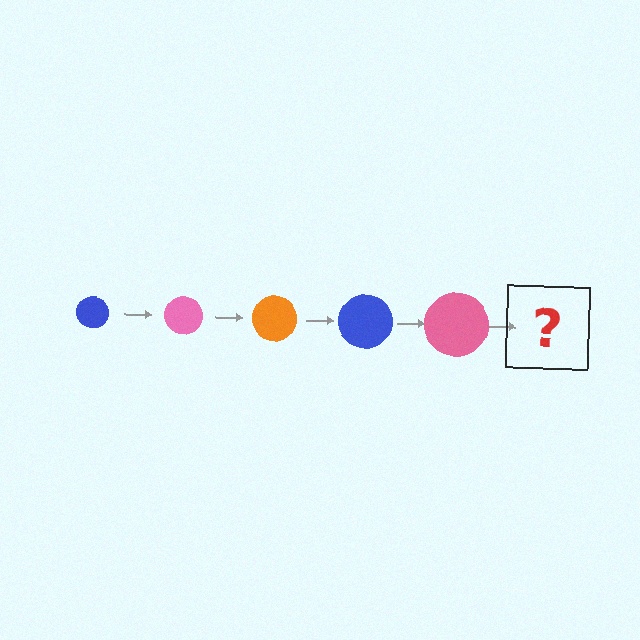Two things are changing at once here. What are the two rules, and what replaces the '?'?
The two rules are that the circle grows larger each step and the color cycles through blue, pink, and orange. The '?' should be an orange circle, larger than the previous one.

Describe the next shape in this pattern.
It should be an orange circle, larger than the previous one.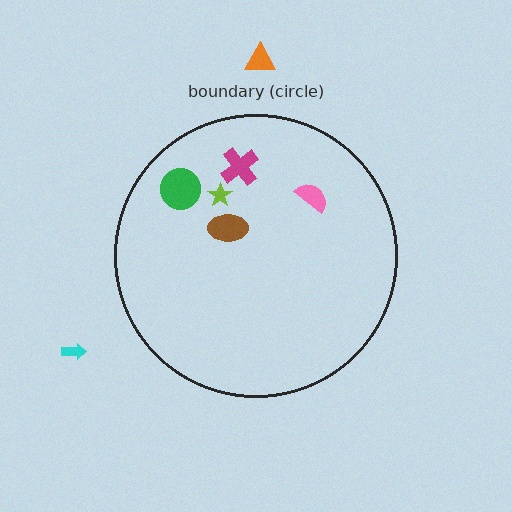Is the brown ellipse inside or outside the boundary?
Inside.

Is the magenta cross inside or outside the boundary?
Inside.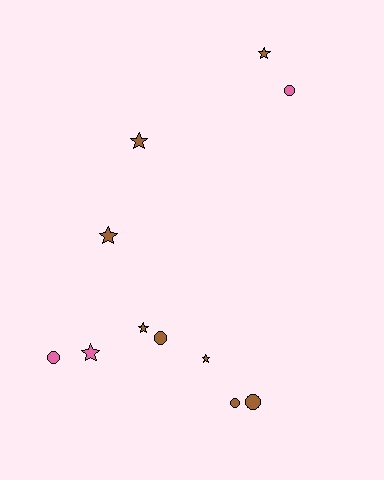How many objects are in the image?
There are 11 objects.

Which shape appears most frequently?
Star, with 6 objects.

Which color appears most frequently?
Brown, with 8 objects.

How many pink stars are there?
There is 1 pink star.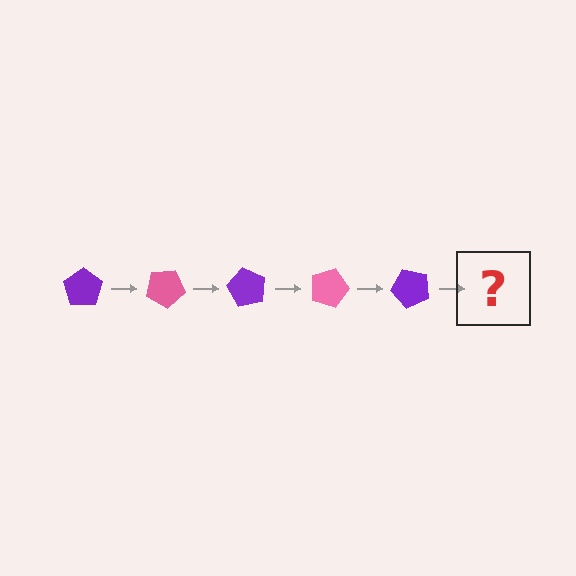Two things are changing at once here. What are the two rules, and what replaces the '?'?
The two rules are that it rotates 30 degrees each step and the color cycles through purple and pink. The '?' should be a pink pentagon, rotated 150 degrees from the start.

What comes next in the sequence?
The next element should be a pink pentagon, rotated 150 degrees from the start.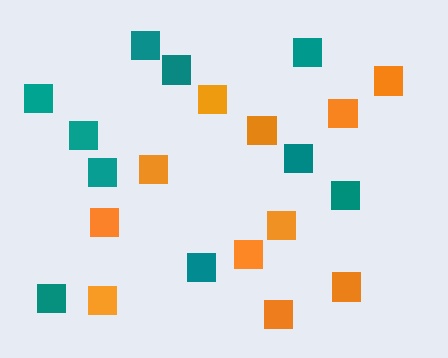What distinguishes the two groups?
There are 2 groups: one group of orange squares (11) and one group of teal squares (10).